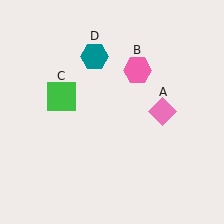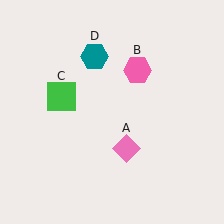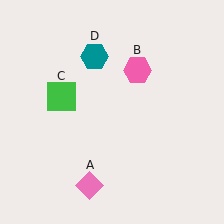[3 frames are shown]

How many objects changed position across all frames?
1 object changed position: pink diamond (object A).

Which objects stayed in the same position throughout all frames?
Pink hexagon (object B) and green square (object C) and teal hexagon (object D) remained stationary.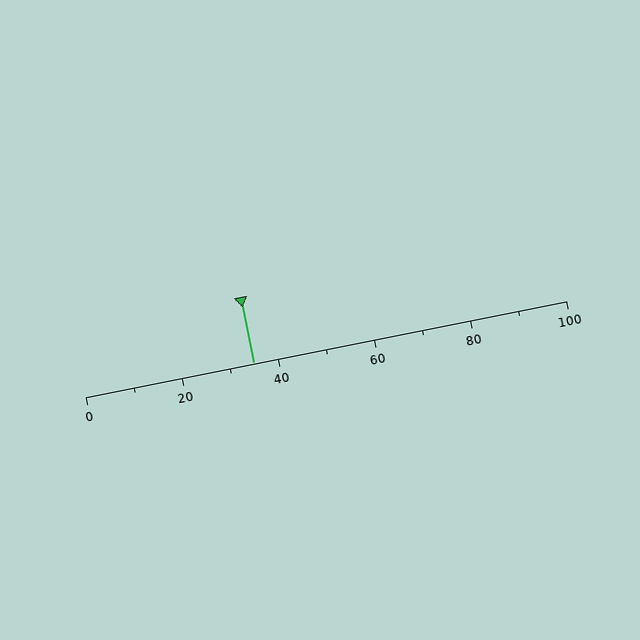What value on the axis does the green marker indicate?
The marker indicates approximately 35.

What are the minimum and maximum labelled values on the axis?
The axis runs from 0 to 100.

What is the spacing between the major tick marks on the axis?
The major ticks are spaced 20 apart.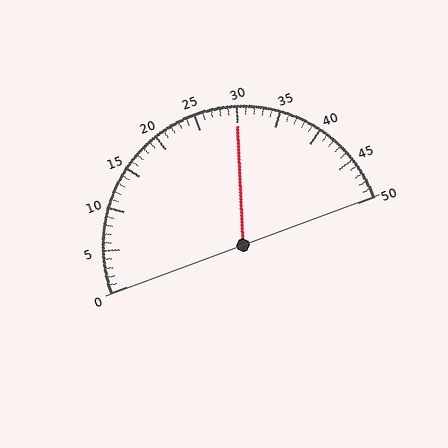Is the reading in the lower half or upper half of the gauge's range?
The reading is in the upper half of the range (0 to 50).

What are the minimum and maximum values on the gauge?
The gauge ranges from 0 to 50.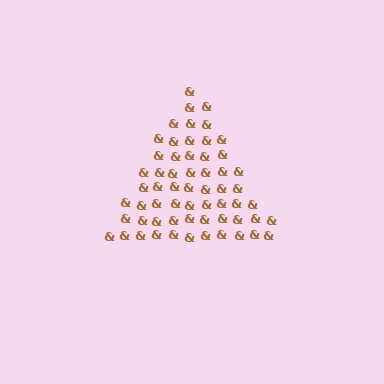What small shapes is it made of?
It is made of small ampersands.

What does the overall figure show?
The overall figure shows a triangle.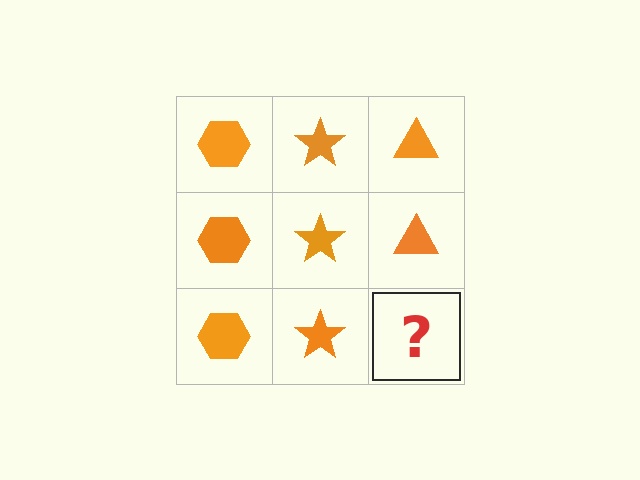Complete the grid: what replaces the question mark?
The question mark should be replaced with an orange triangle.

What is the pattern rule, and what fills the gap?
The rule is that each column has a consistent shape. The gap should be filled with an orange triangle.